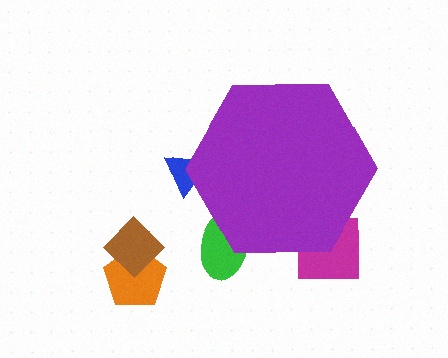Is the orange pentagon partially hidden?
No, the orange pentagon is fully visible.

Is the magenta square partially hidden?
Yes, the magenta square is partially hidden behind the purple hexagon.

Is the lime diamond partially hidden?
Yes, the lime diamond is partially hidden behind the purple hexagon.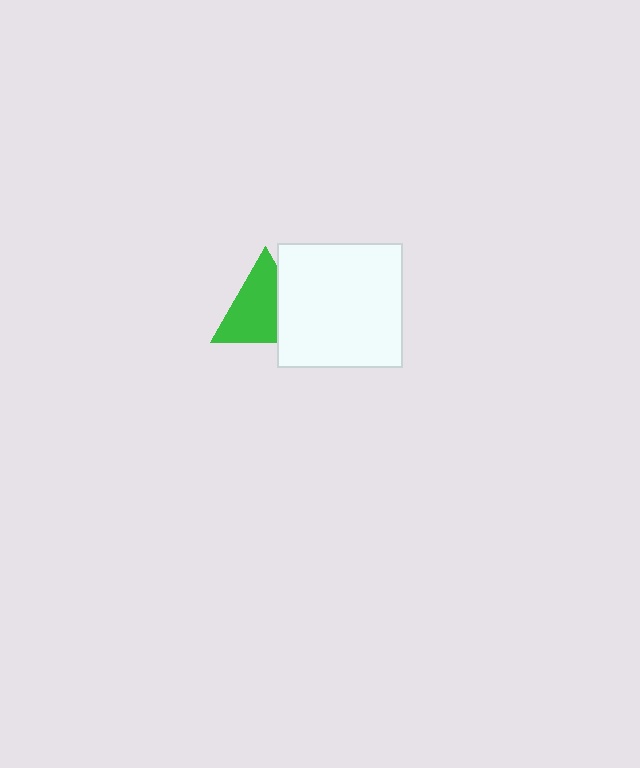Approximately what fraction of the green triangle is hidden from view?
Roughly 31% of the green triangle is hidden behind the white square.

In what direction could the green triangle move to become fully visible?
The green triangle could move left. That would shift it out from behind the white square entirely.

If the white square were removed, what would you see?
You would see the complete green triangle.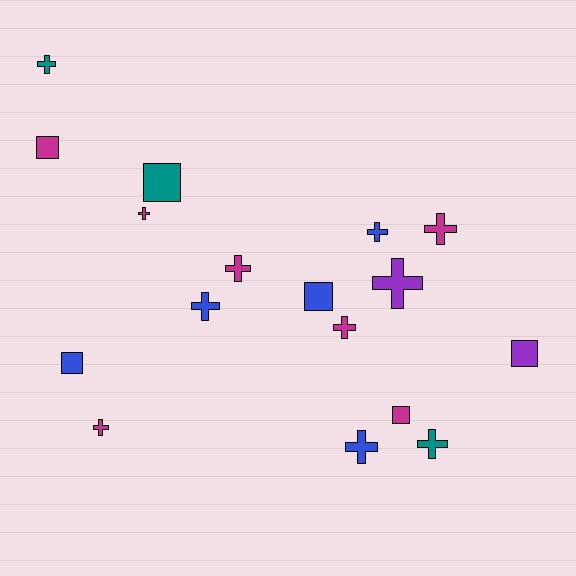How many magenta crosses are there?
There are 5 magenta crosses.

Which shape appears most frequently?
Cross, with 11 objects.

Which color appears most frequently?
Magenta, with 7 objects.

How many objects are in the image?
There are 17 objects.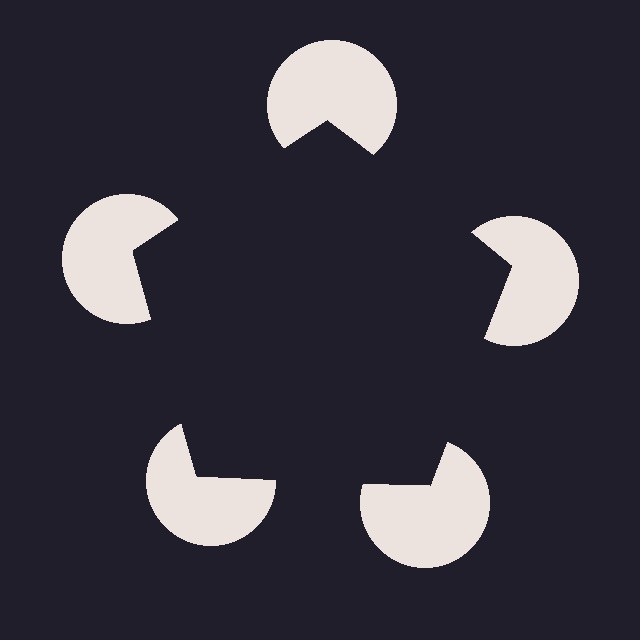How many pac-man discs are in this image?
There are 5 — one at each vertex of the illusory pentagon.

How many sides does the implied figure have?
5 sides.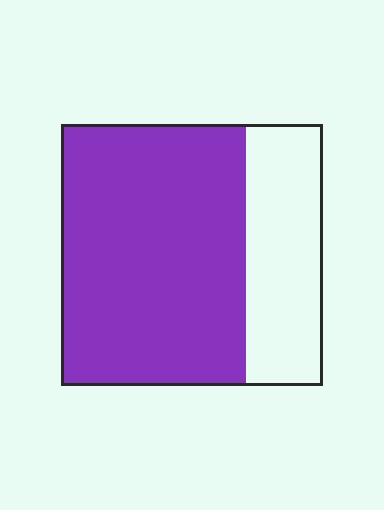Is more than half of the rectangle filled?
Yes.